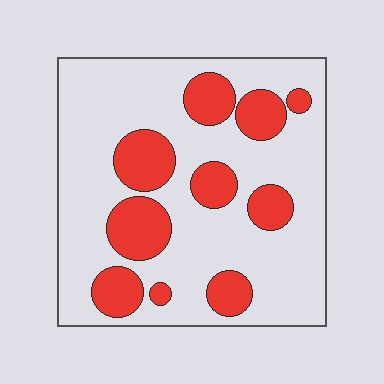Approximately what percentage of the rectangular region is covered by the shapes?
Approximately 25%.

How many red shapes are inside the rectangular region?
10.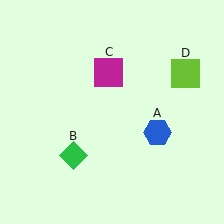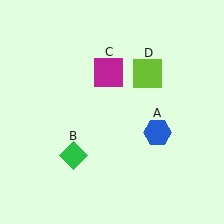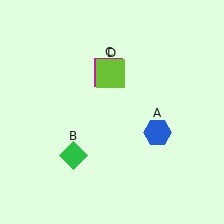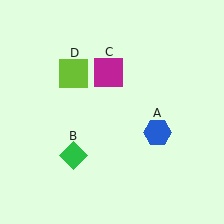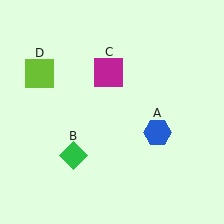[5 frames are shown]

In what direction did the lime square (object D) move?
The lime square (object D) moved left.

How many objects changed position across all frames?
1 object changed position: lime square (object D).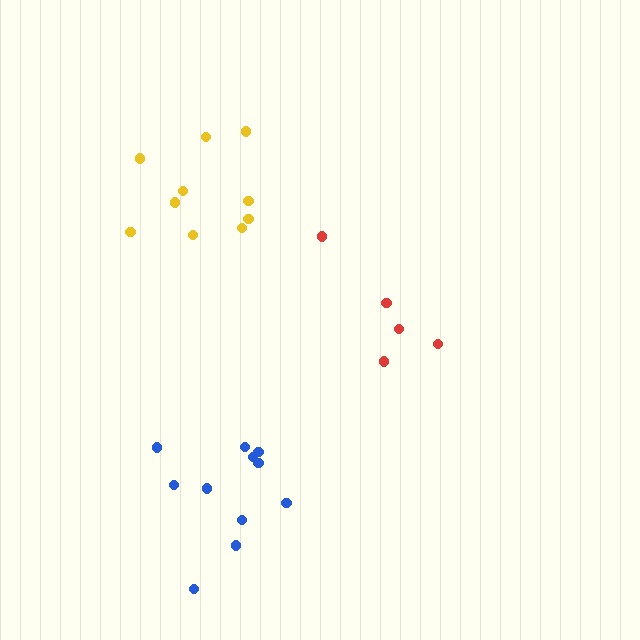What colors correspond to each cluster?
The clusters are colored: yellow, blue, red.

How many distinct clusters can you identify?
There are 3 distinct clusters.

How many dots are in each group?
Group 1: 11 dots, Group 2: 11 dots, Group 3: 5 dots (27 total).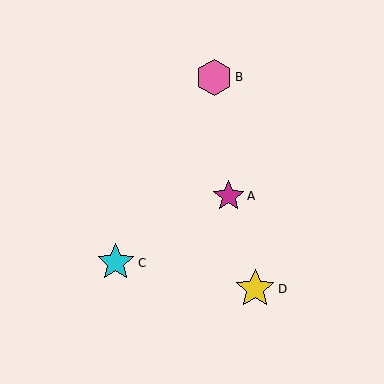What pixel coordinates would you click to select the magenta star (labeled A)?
Click at (229, 196) to select the magenta star A.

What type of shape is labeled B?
Shape B is a pink hexagon.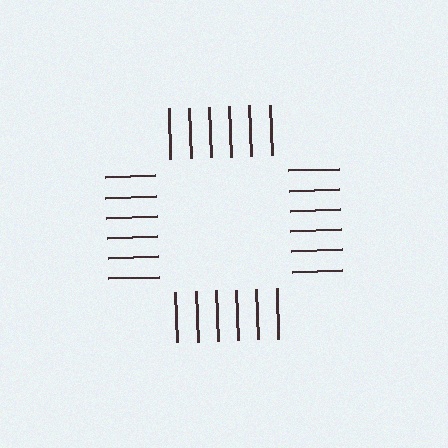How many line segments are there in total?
24 — 6 along each of the 4 edges.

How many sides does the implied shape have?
4 sides — the line-ends trace a square.